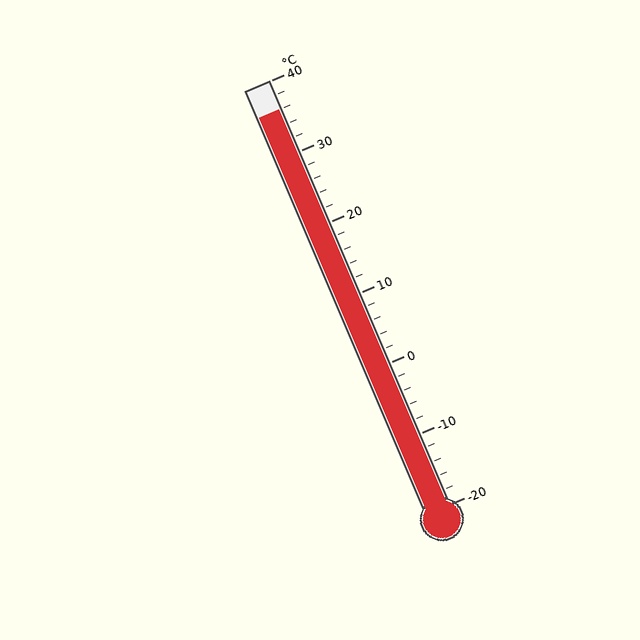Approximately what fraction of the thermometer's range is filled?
The thermometer is filled to approximately 95% of its range.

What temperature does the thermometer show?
The thermometer shows approximately 36°C.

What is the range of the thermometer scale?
The thermometer scale ranges from -20°C to 40°C.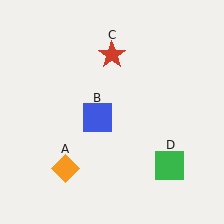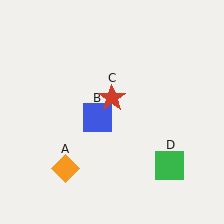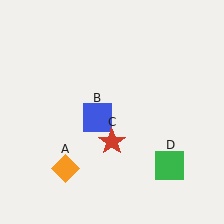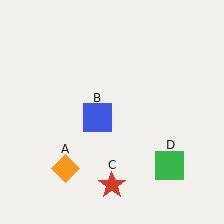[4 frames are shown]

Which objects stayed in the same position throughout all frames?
Orange diamond (object A) and blue square (object B) and green square (object D) remained stationary.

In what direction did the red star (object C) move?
The red star (object C) moved down.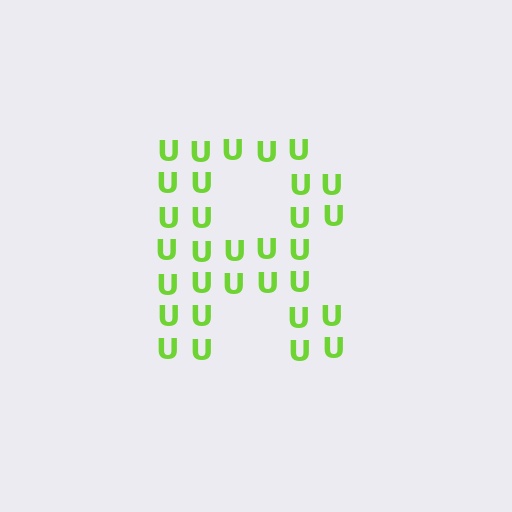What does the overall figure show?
The overall figure shows the letter R.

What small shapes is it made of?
It is made of small letter U's.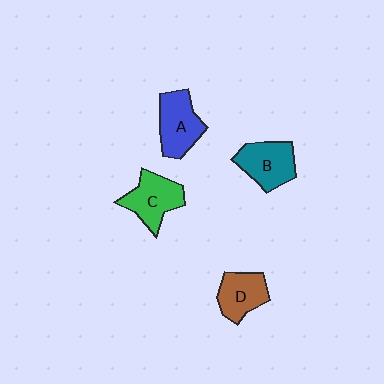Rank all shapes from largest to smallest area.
From largest to smallest: A (blue), C (green), B (teal), D (brown).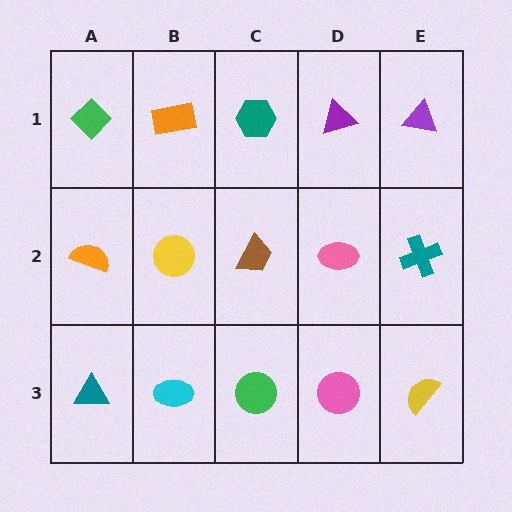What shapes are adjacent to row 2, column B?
An orange rectangle (row 1, column B), a cyan ellipse (row 3, column B), an orange semicircle (row 2, column A), a brown trapezoid (row 2, column C).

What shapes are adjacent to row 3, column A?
An orange semicircle (row 2, column A), a cyan ellipse (row 3, column B).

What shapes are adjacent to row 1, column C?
A brown trapezoid (row 2, column C), an orange rectangle (row 1, column B), a purple triangle (row 1, column D).